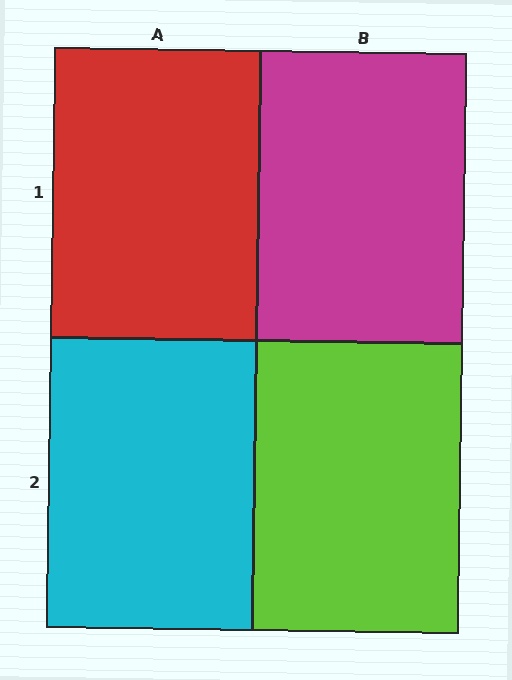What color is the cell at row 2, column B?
Lime.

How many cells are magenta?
1 cell is magenta.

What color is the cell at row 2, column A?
Cyan.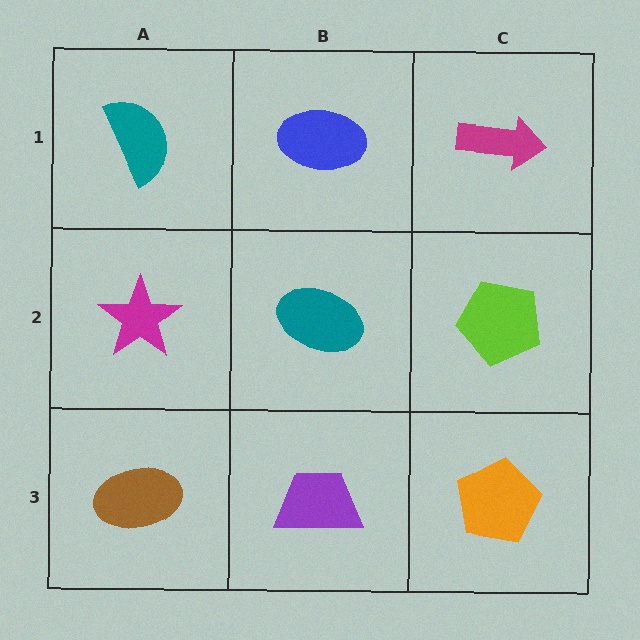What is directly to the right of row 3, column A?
A purple trapezoid.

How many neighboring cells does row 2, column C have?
3.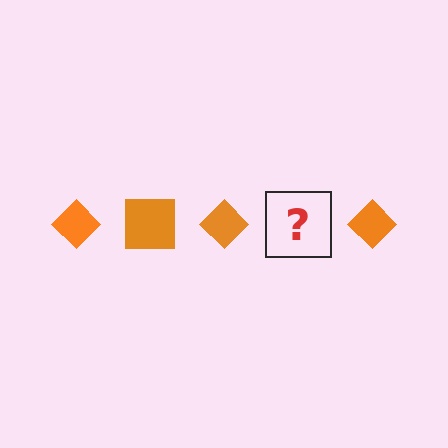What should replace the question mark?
The question mark should be replaced with an orange square.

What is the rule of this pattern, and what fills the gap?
The rule is that the pattern cycles through diamond, square shapes in orange. The gap should be filled with an orange square.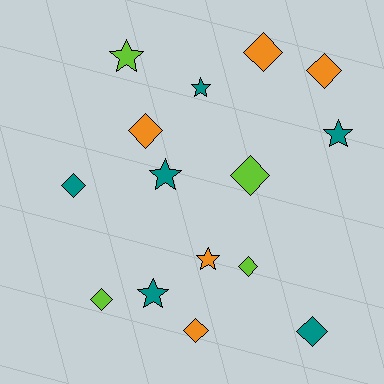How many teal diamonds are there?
There are 2 teal diamonds.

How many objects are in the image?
There are 15 objects.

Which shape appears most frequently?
Diamond, with 9 objects.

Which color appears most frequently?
Teal, with 6 objects.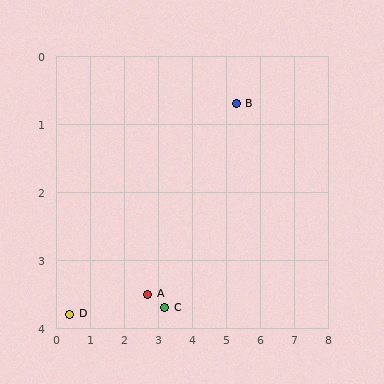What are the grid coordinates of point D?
Point D is at approximately (0.4, 3.8).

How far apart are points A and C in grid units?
Points A and C are about 0.5 grid units apart.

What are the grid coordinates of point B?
Point B is at approximately (5.3, 0.7).